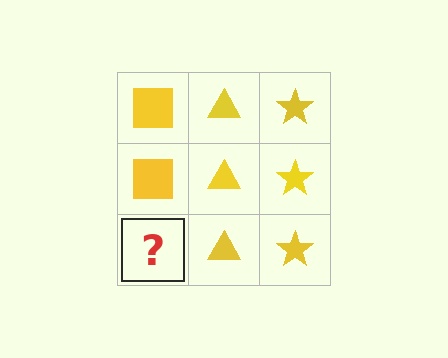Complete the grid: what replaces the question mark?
The question mark should be replaced with a yellow square.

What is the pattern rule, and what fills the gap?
The rule is that each column has a consistent shape. The gap should be filled with a yellow square.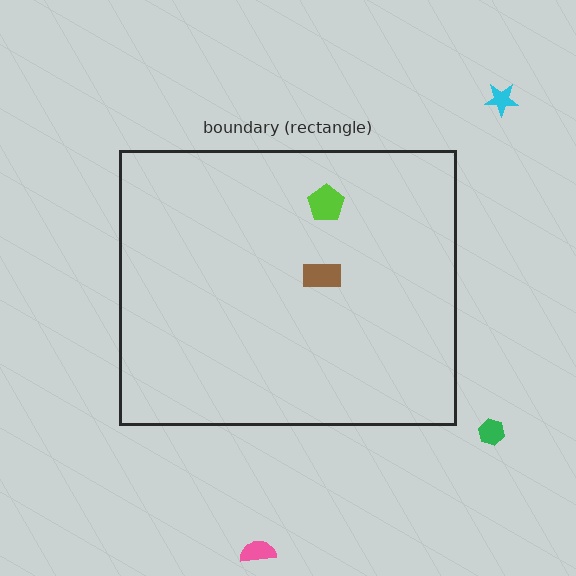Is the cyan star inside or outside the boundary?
Outside.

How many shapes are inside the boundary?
2 inside, 3 outside.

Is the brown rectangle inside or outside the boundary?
Inside.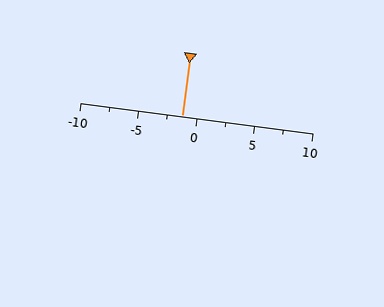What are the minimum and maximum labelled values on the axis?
The axis runs from -10 to 10.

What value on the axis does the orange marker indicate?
The marker indicates approximately -1.2.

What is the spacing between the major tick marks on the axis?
The major ticks are spaced 5 apart.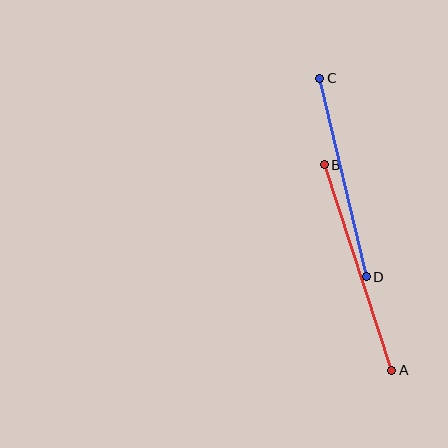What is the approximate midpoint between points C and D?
The midpoint is at approximately (343, 178) pixels.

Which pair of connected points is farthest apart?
Points A and B are farthest apart.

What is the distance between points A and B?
The distance is approximately 216 pixels.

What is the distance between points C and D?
The distance is approximately 204 pixels.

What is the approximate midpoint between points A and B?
The midpoint is at approximately (358, 268) pixels.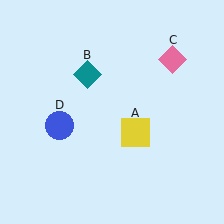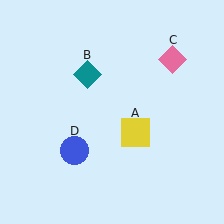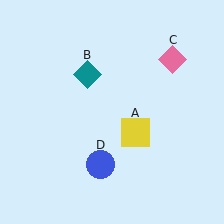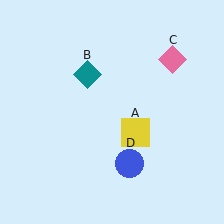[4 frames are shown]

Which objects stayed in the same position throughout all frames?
Yellow square (object A) and teal diamond (object B) and pink diamond (object C) remained stationary.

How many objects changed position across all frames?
1 object changed position: blue circle (object D).